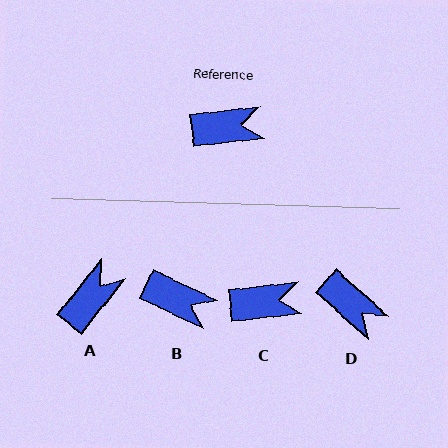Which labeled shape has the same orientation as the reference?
C.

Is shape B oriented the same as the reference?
No, it is off by about 32 degrees.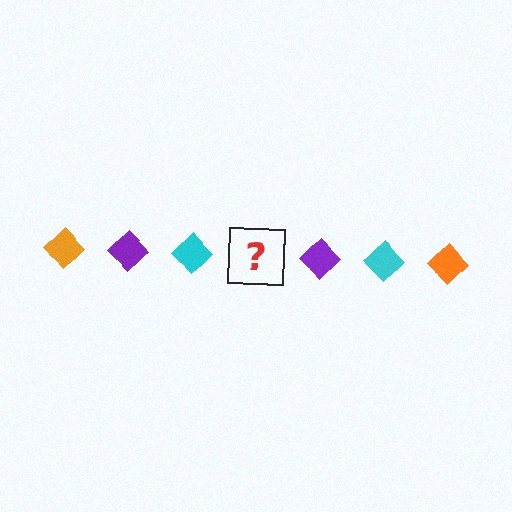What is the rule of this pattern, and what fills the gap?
The rule is that the pattern cycles through orange, purple, cyan diamonds. The gap should be filled with an orange diamond.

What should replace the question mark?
The question mark should be replaced with an orange diamond.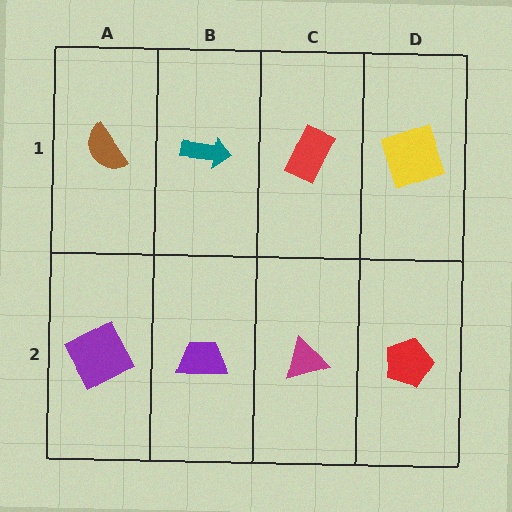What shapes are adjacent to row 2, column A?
A brown semicircle (row 1, column A), a purple trapezoid (row 2, column B).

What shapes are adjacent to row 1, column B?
A purple trapezoid (row 2, column B), a brown semicircle (row 1, column A), a red rectangle (row 1, column C).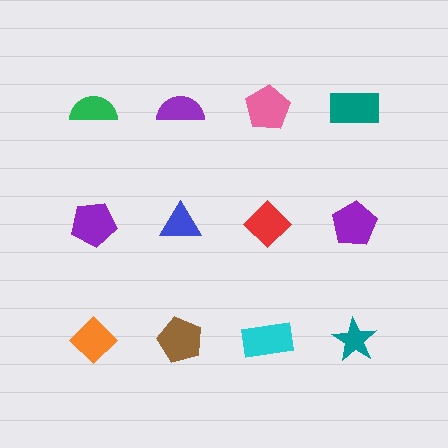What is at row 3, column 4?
A teal star.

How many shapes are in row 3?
4 shapes.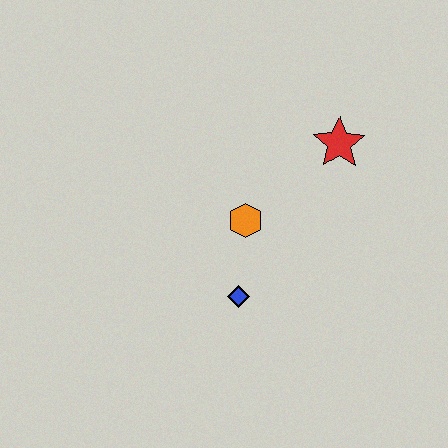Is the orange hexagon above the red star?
No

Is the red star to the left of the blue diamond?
No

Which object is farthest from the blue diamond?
The red star is farthest from the blue diamond.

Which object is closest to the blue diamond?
The orange hexagon is closest to the blue diamond.